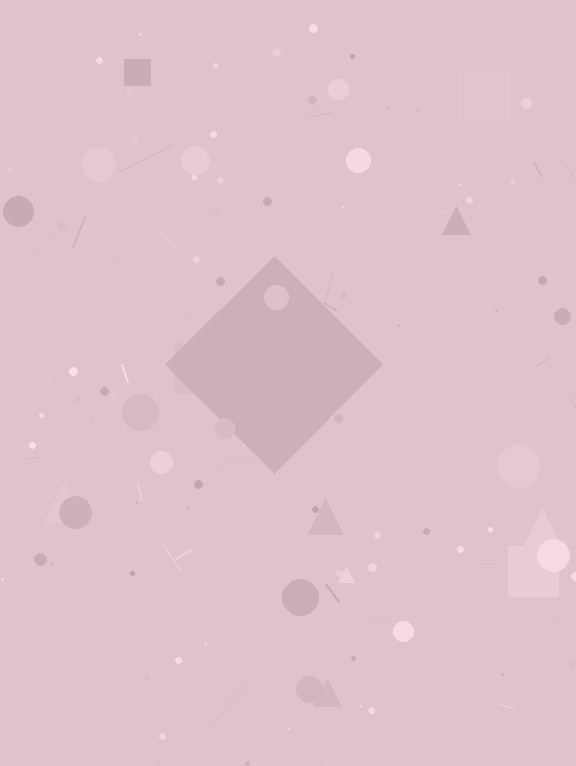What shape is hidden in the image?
A diamond is hidden in the image.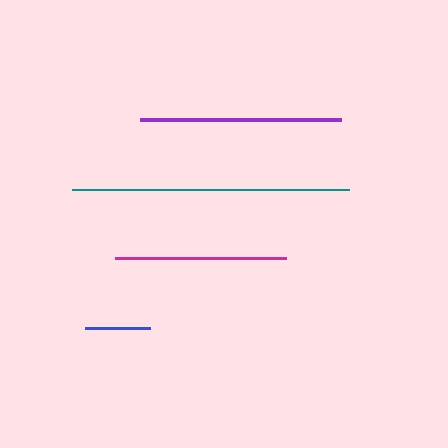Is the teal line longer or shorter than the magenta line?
The teal line is longer than the magenta line.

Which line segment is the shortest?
The blue line is the shortest at approximately 64 pixels.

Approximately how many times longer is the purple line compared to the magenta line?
The purple line is approximately 1.2 times the length of the magenta line.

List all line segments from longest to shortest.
From longest to shortest: teal, purple, magenta, blue.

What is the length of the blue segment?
The blue segment is approximately 64 pixels long.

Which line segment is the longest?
The teal line is the longest at approximately 277 pixels.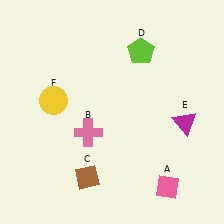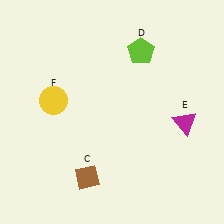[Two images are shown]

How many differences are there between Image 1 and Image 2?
There are 2 differences between the two images.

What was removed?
The pink cross (B), the pink diamond (A) were removed in Image 2.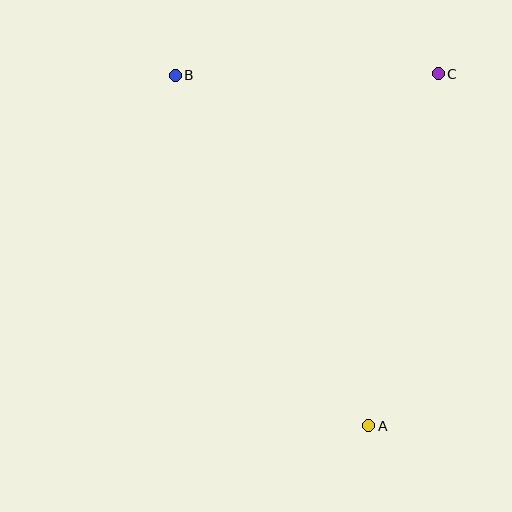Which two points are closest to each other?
Points B and C are closest to each other.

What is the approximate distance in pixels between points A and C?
The distance between A and C is approximately 359 pixels.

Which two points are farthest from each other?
Points A and B are farthest from each other.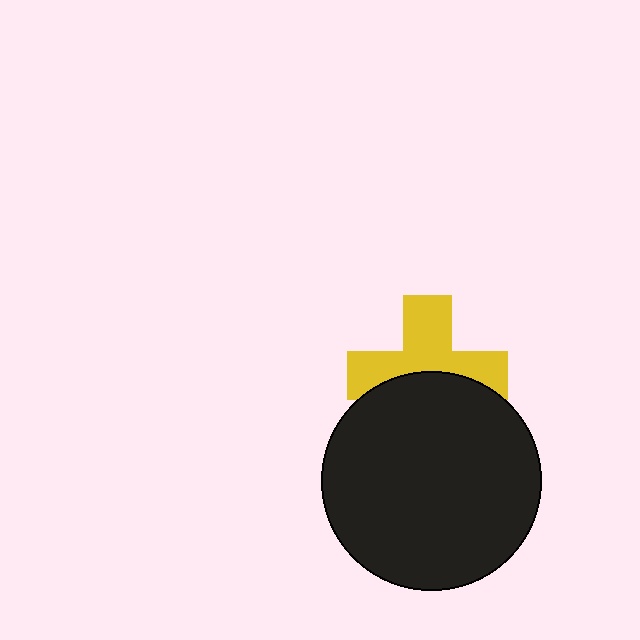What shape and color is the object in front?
The object in front is a black circle.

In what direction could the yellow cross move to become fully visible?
The yellow cross could move up. That would shift it out from behind the black circle entirely.